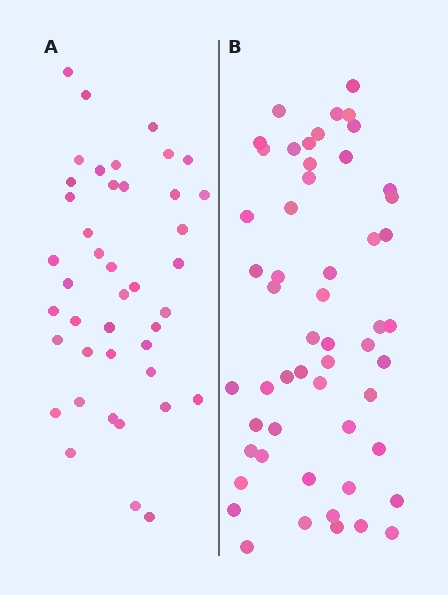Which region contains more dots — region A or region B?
Region B (the right region) has more dots.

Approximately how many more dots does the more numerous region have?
Region B has roughly 12 or so more dots than region A.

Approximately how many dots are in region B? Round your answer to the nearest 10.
About 50 dots. (The exact count is 54, which rounds to 50.)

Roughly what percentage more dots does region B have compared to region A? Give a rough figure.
About 30% more.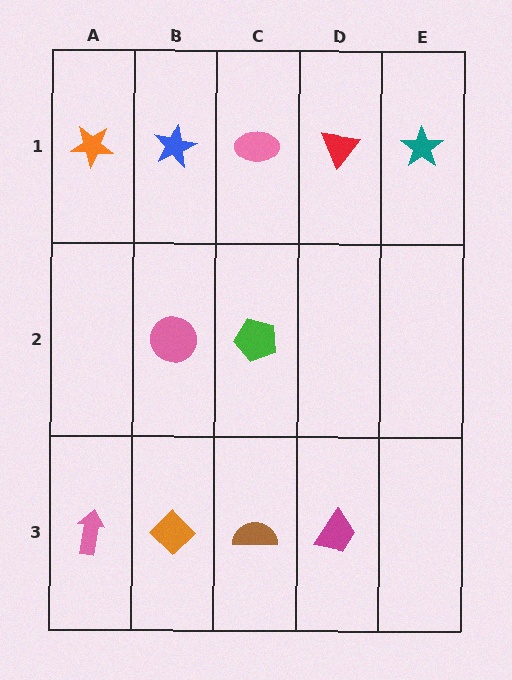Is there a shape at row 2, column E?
No, that cell is empty.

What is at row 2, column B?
A pink circle.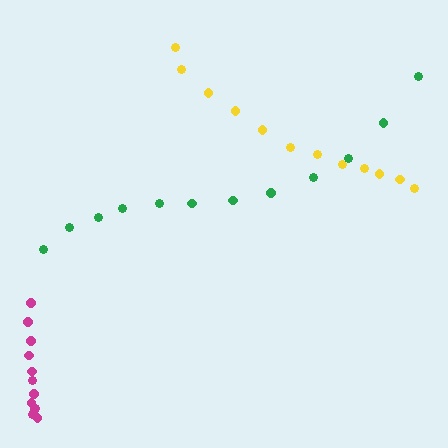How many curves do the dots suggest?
There are 3 distinct paths.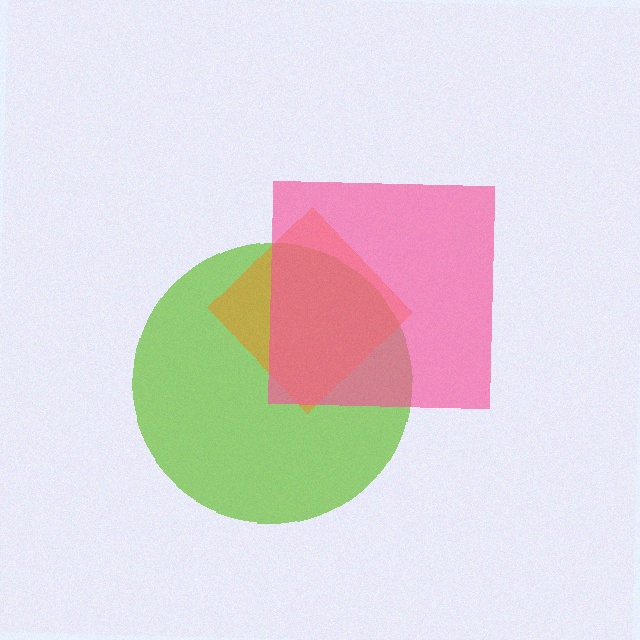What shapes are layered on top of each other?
The layered shapes are: a lime circle, an orange diamond, a pink square.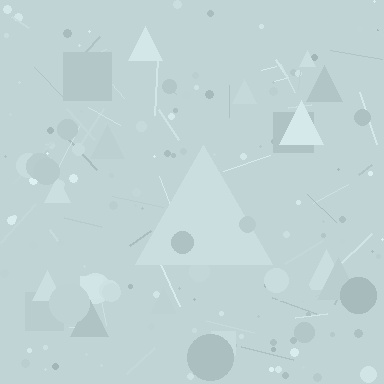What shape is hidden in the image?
A triangle is hidden in the image.